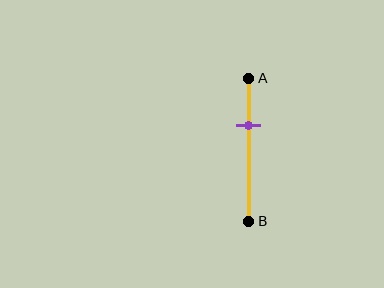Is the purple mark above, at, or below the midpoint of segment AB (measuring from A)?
The purple mark is above the midpoint of segment AB.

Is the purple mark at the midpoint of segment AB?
No, the mark is at about 35% from A, not at the 50% midpoint.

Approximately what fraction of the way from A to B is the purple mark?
The purple mark is approximately 35% of the way from A to B.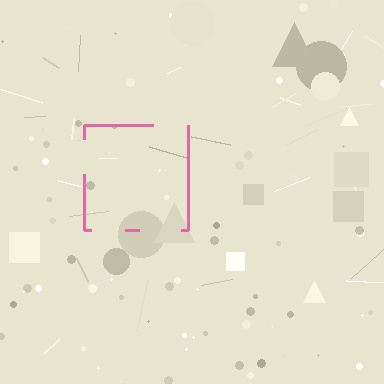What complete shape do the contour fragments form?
The contour fragments form a square.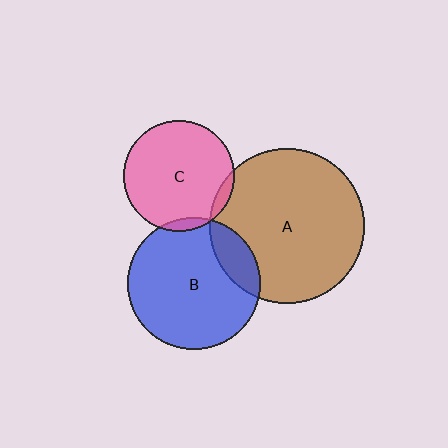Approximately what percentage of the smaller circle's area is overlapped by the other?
Approximately 15%.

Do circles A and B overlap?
Yes.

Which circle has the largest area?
Circle A (brown).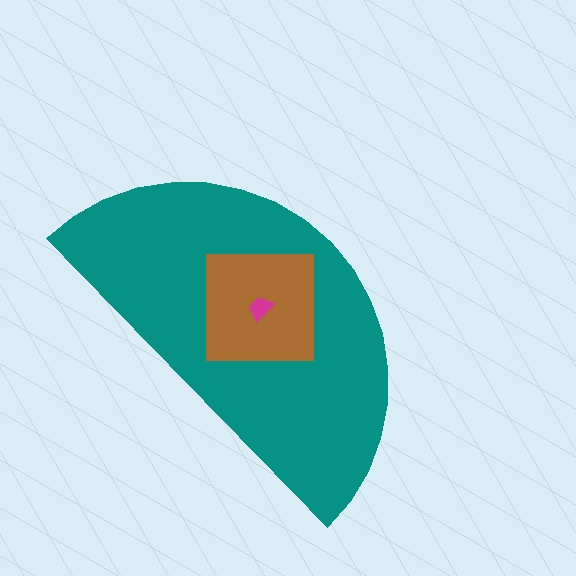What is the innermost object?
The magenta trapezoid.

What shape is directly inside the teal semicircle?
The brown square.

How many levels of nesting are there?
3.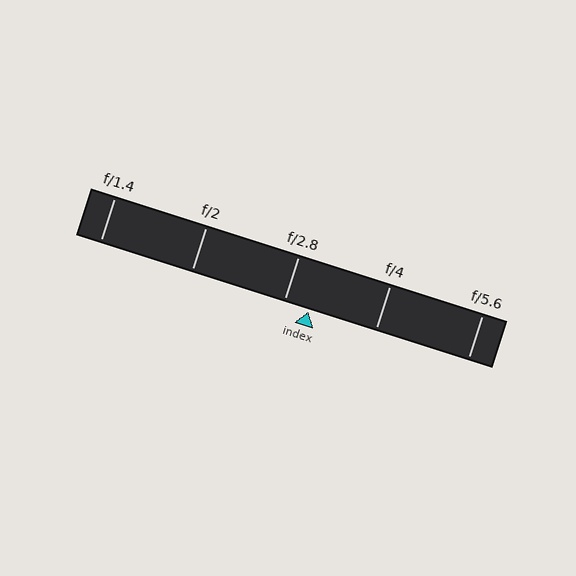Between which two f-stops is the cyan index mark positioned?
The index mark is between f/2.8 and f/4.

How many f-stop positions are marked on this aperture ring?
There are 5 f-stop positions marked.